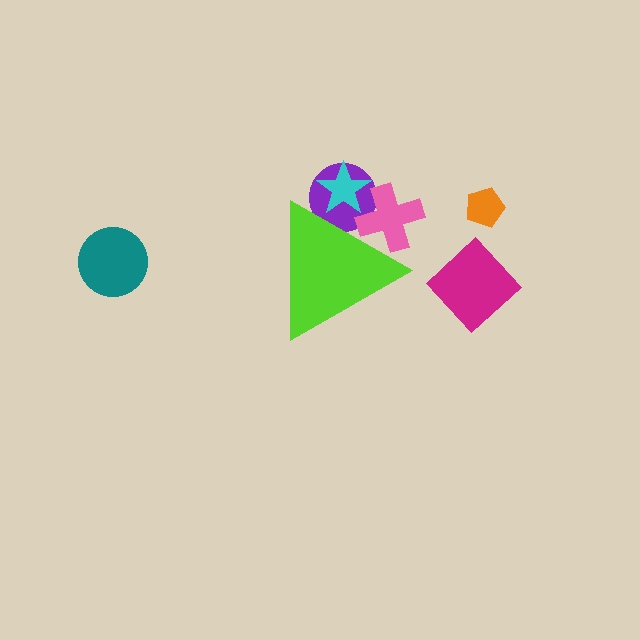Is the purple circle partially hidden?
Yes, the purple circle is partially hidden behind the lime triangle.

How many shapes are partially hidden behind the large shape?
3 shapes are partially hidden.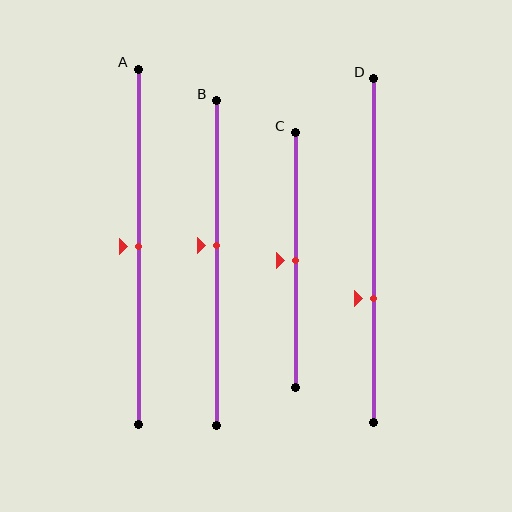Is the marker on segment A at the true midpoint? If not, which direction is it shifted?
Yes, the marker on segment A is at the true midpoint.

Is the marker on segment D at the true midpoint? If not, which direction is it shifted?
No, the marker on segment D is shifted downward by about 14% of the segment length.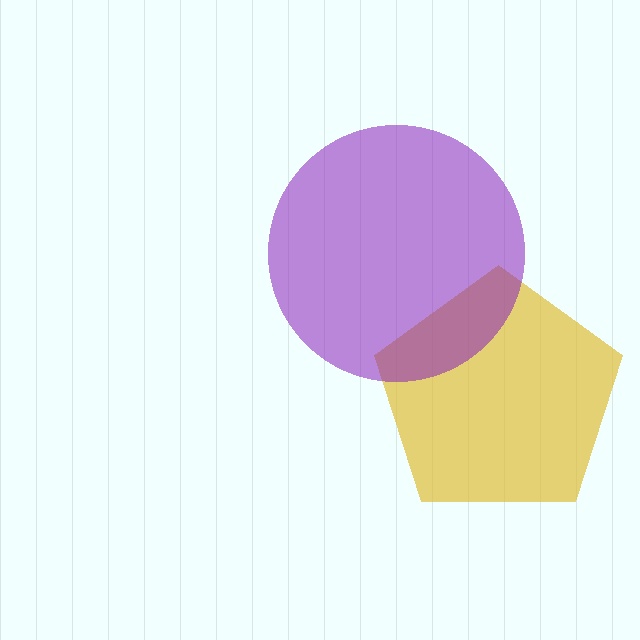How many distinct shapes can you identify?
There are 2 distinct shapes: a yellow pentagon, a purple circle.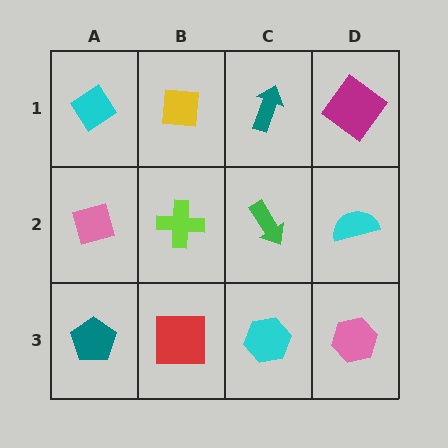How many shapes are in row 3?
4 shapes.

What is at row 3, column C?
A cyan hexagon.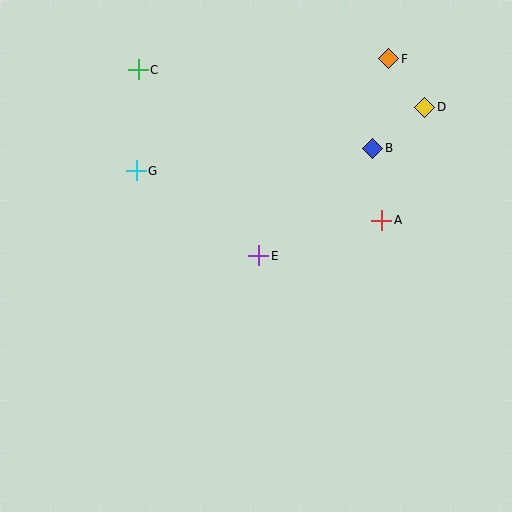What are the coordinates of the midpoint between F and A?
The midpoint between F and A is at (385, 140).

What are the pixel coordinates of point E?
Point E is at (259, 256).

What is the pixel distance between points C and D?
The distance between C and D is 289 pixels.